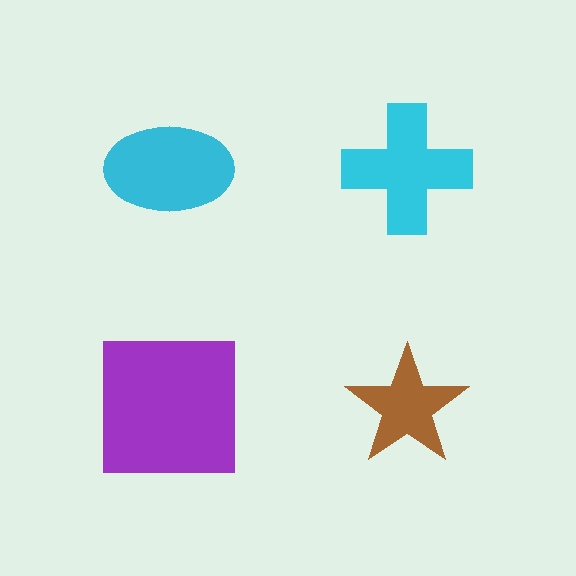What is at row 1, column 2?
A cyan cross.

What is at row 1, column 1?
A cyan ellipse.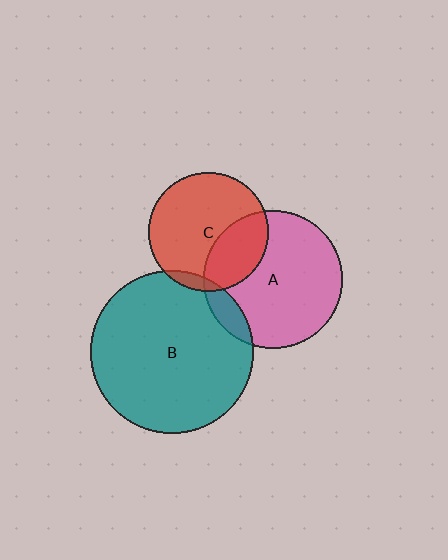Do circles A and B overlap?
Yes.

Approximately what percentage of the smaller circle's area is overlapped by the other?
Approximately 10%.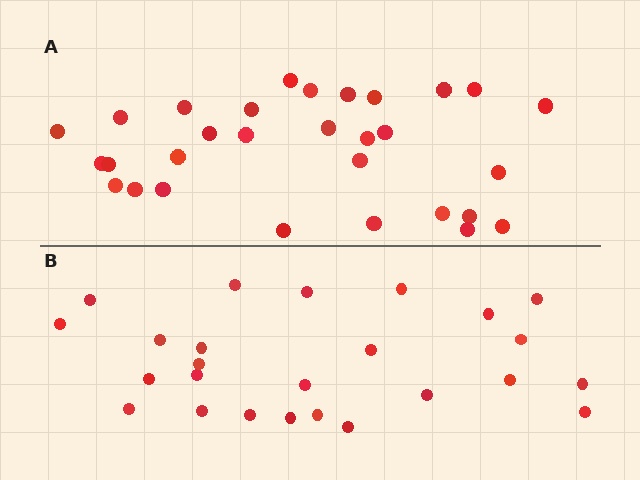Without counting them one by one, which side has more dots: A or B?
Region A (the top region) has more dots.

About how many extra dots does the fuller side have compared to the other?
Region A has about 5 more dots than region B.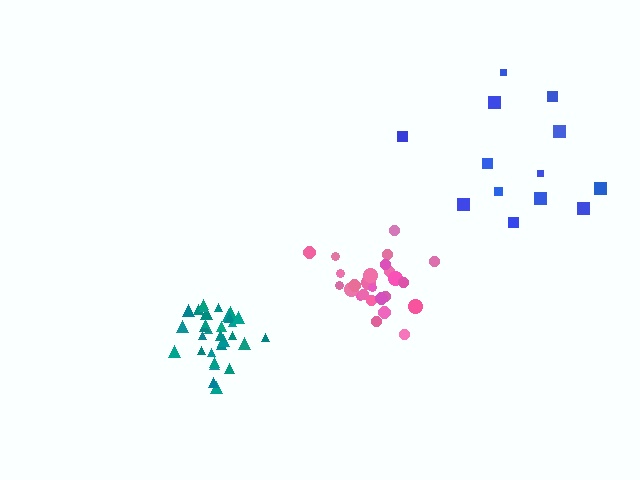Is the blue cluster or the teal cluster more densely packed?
Teal.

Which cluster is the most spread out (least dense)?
Blue.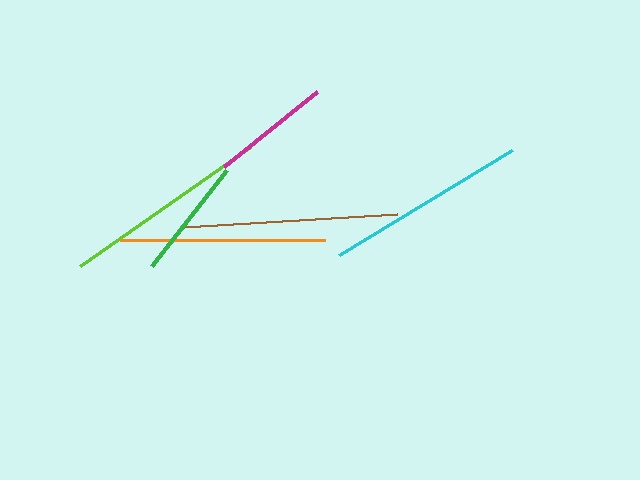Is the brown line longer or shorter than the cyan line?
The brown line is longer than the cyan line.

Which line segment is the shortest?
The magenta line is the shortest at approximately 119 pixels.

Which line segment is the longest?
The brown line is the longest at approximately 214 pixels.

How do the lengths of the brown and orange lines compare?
The brown and orange lines are approximately the same length.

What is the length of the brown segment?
The brown segment is approximately 214 pixels long.